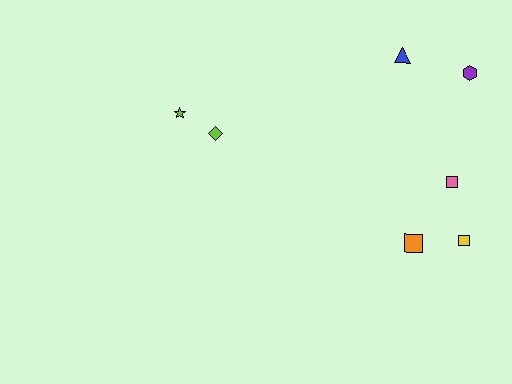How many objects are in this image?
There are 7 objects.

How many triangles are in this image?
There is 1 triangle.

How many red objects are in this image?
There are no red objects.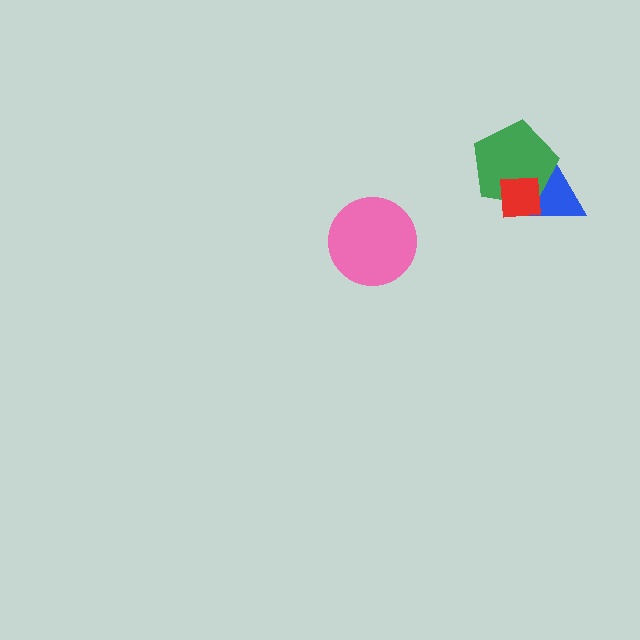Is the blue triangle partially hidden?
Yes, it is partially covered by another shape.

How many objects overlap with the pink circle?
0 objects overlap with the pink circle.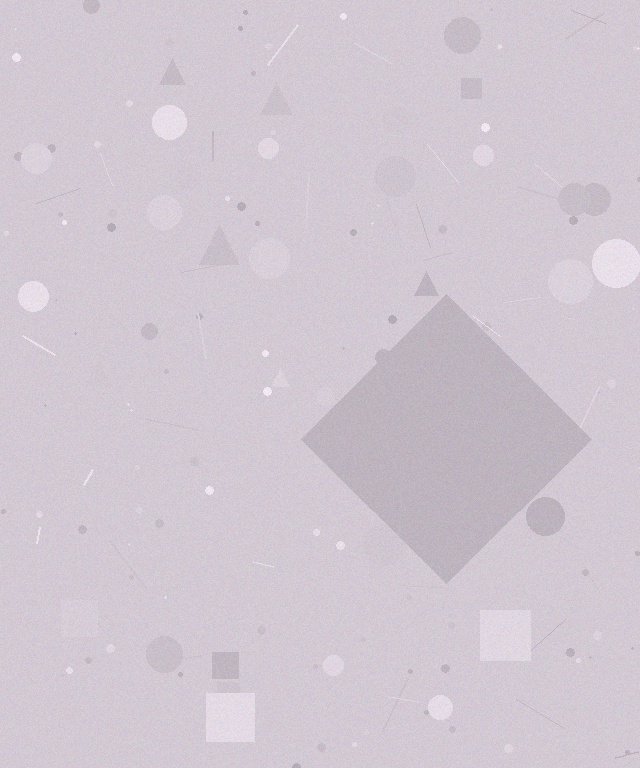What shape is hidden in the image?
A diamond is hidden in the image.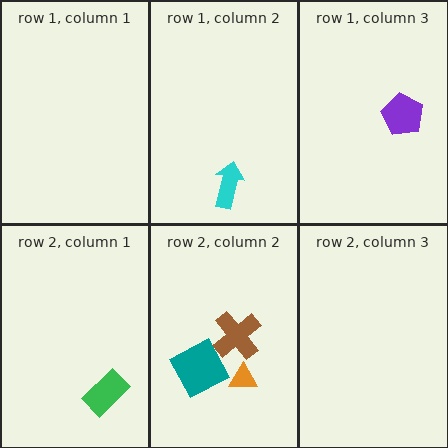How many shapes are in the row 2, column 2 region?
3.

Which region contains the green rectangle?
The row 2, column 1 region.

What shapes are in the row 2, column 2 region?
The teal square, the brown cross, the orange triangle.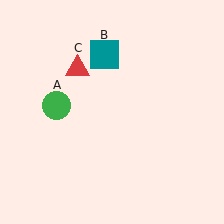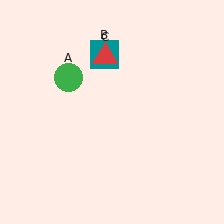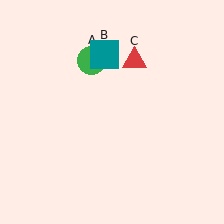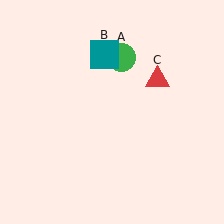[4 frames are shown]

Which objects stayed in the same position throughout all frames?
Teal square (object B) remained stationary.